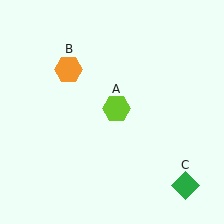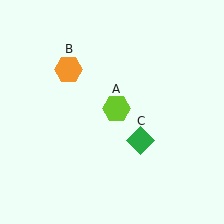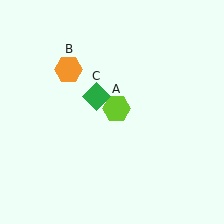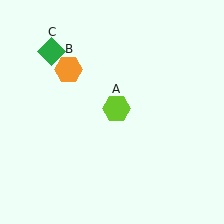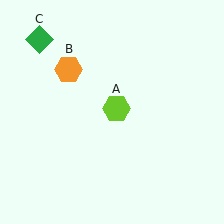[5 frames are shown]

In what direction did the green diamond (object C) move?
The green diamond (object C) moved up and to the left.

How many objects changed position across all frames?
1 object changed position: green diamond (object C).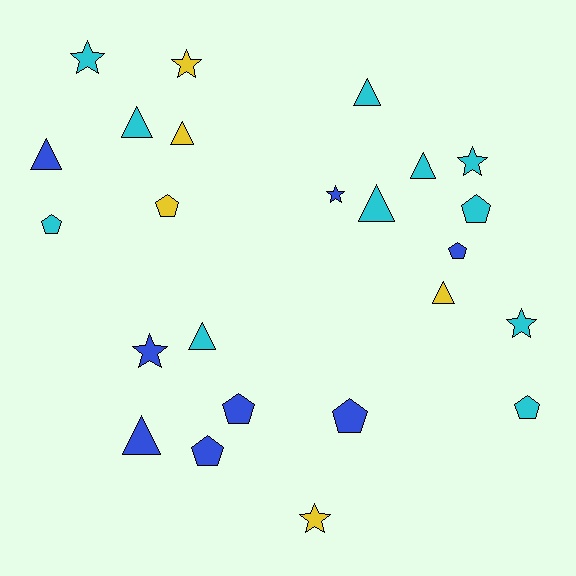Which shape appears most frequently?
Triangle, with 9 objects.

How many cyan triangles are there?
There are 5 cyan triangles.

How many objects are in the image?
There are 24 objects.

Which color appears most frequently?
Cyan, with 11 objects.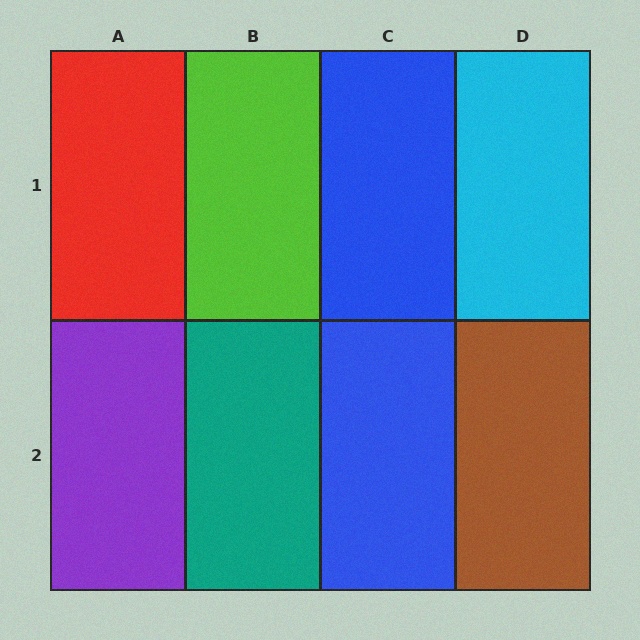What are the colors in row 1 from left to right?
Red, lime, blue, cyan.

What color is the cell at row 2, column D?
Brown.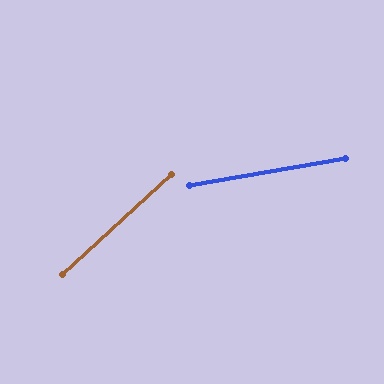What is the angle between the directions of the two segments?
Approximately 33 degrees.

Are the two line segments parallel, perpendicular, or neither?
Neither parallel nor perpendicular — they differ by about 33°.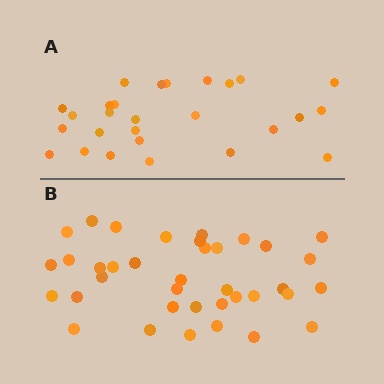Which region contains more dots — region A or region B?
Region B (the bottom region) has more dots.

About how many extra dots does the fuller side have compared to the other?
Region B has roughly 10 or so more dots than region A.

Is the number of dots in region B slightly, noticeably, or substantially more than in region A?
Region B has noticeably more, but not dramatically so. The ratio is roughly 1.4 to 1.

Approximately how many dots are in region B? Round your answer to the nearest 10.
About 40 dots. (The exact count is 37, which rounds to 40.)